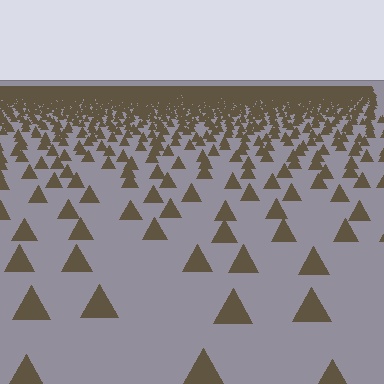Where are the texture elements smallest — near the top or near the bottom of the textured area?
Near the top.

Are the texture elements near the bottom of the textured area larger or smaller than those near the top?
Larger. Near the bottom, elements are closer to the viewer and appear at a bigger on-screen size.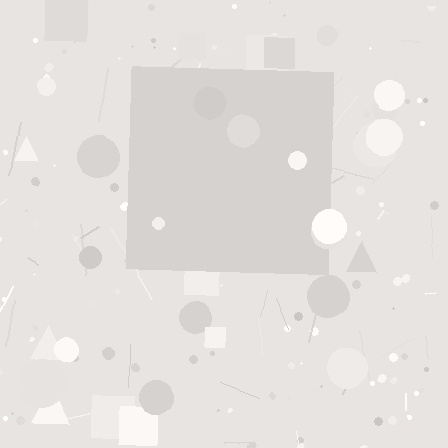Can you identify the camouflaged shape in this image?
The camouflaged shape is a square.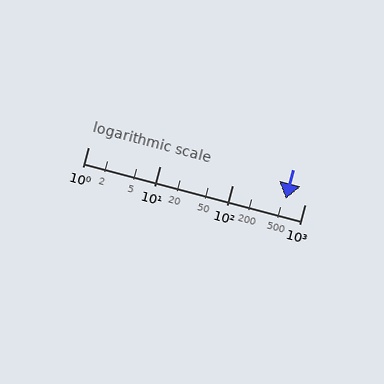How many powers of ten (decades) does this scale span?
The scale spans 3 decades, from 1 to 1000.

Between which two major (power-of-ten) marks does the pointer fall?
The pointer is between 100 and 1000.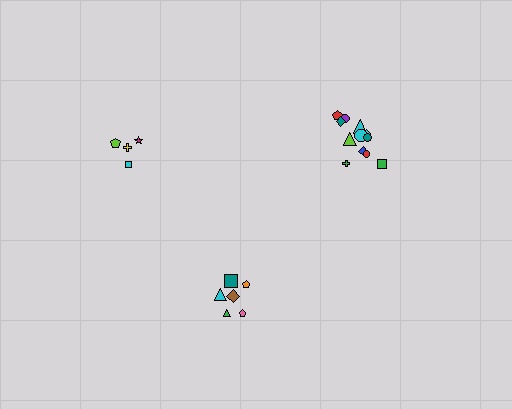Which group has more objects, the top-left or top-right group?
The top-right group.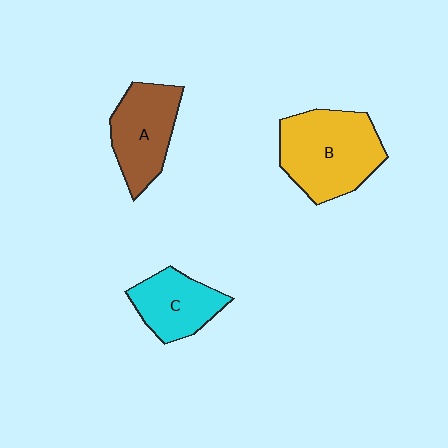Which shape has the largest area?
Shape B (yellow).